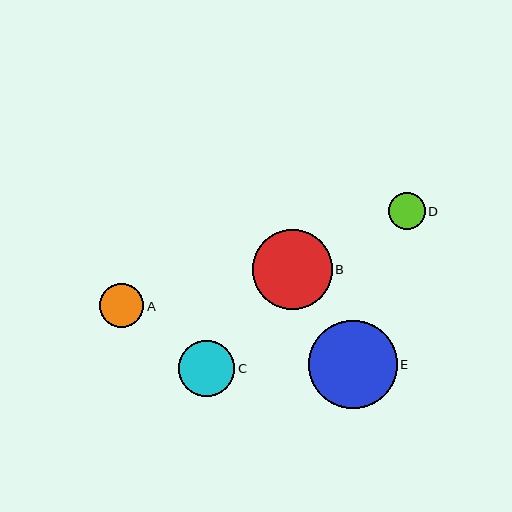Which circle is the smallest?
Circle D is the smallest with a size of approximately 37 pixels.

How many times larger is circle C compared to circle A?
Circle C is approximately 1.3 times the size of circle A.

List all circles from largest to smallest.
From largest to smallest: E, B, C, A, D.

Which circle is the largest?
Circle E is the largest with a size of approximately 88 pixels.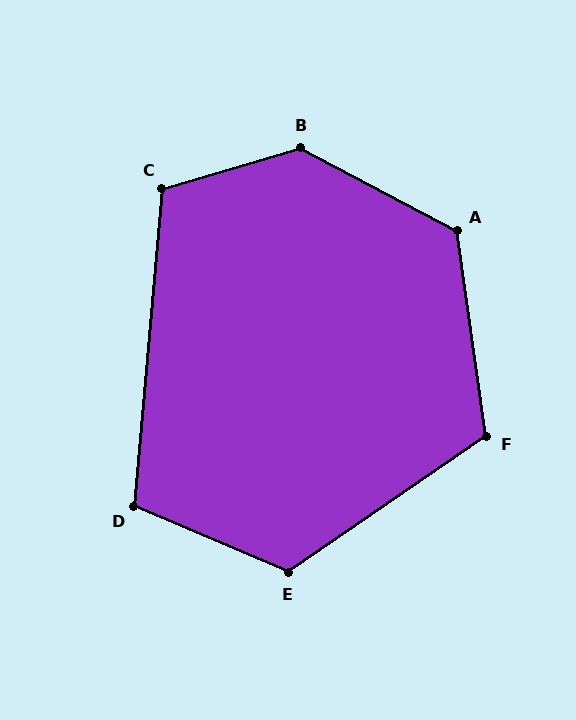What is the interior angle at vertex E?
Approximately 122 degrees (obtuse).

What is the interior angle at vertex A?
Approximately 126 degrees (obtuse).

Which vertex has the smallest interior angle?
D, at approximately 108 degrees.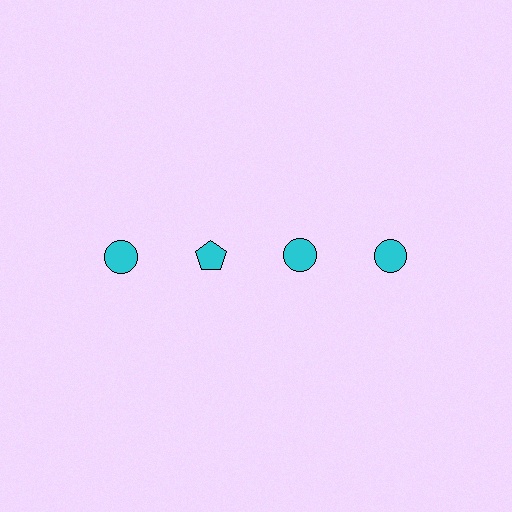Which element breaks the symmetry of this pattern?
The cyan pentagon in the top row, second from left column breaks the symmetry. All other shapes are cyan circles.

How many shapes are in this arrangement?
There are 4 shapes arranged in a grid pattern.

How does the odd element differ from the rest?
It has a different shape: pentagon instead of circle.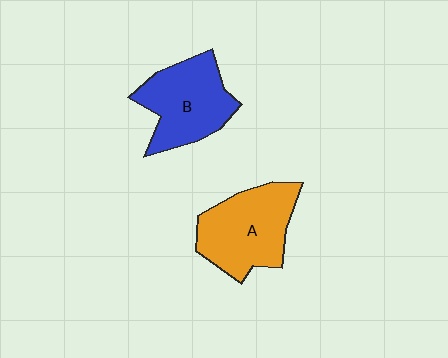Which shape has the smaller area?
Shape B (blue).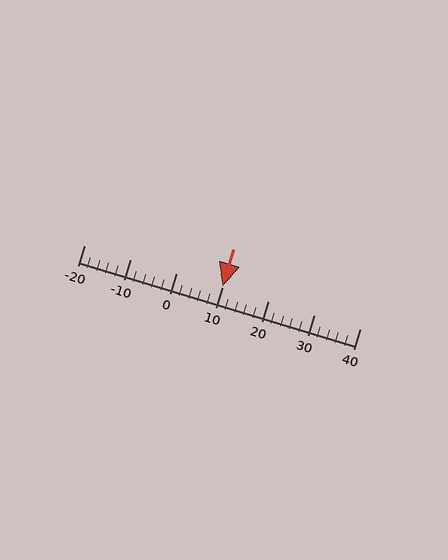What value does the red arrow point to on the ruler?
The red arrow points to approximately 10.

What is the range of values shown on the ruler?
The ruler shows values from -20 to 40.